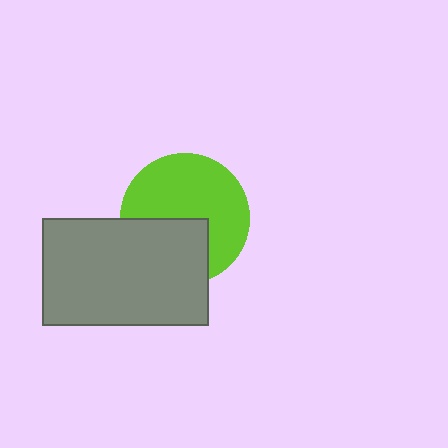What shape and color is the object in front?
The object in front is a gray rectangle.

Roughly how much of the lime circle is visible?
About half of it is visible (roughly 63%).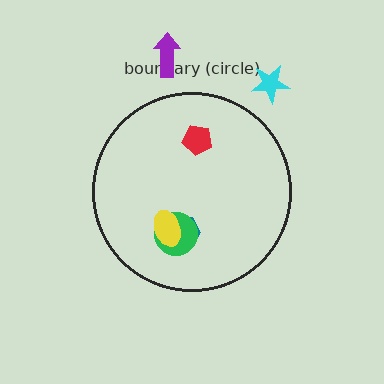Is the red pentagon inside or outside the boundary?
Inside.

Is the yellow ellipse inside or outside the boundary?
Inside.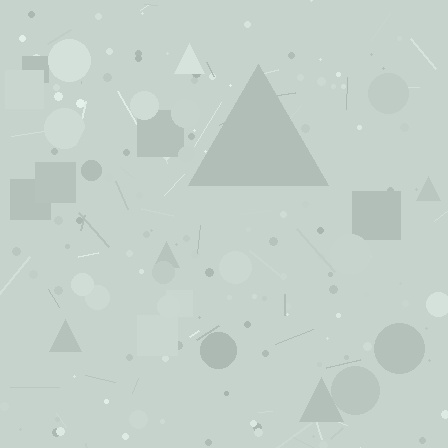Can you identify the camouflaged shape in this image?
The camouflaged shape is a triangle.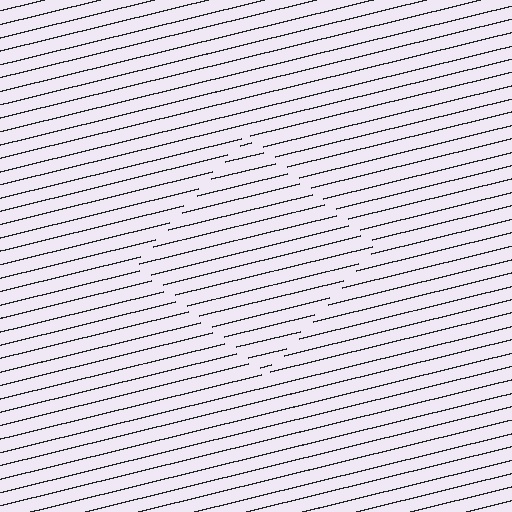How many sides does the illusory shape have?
4 sides — the line-ends trace a square.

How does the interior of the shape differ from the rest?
The interior of the shape contains the same grating, shifted by half a period — the contour is defined by the phase discontinuity where line-ends from the inner and outer gratings abut.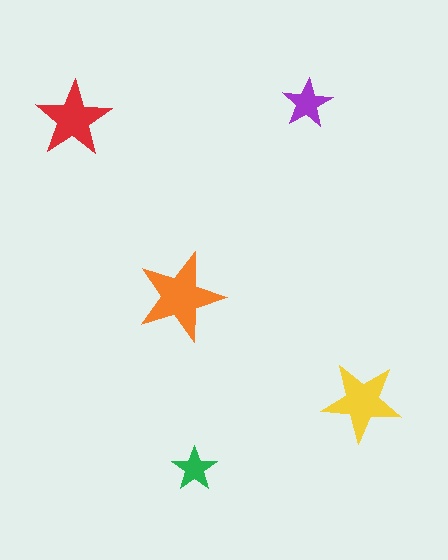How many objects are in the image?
There are 5 objects in the image.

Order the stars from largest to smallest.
the orange one, the yellow one, the red one, the purple one, the green one.